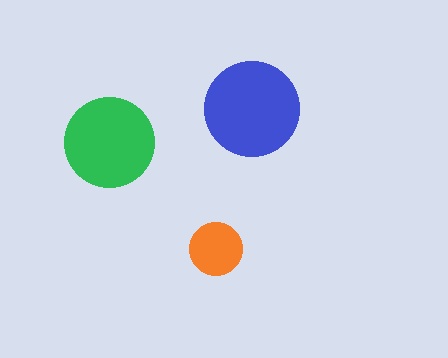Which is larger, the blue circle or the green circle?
The blue one.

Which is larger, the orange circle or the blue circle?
The blue one.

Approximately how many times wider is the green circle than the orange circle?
About 1.5 times wider.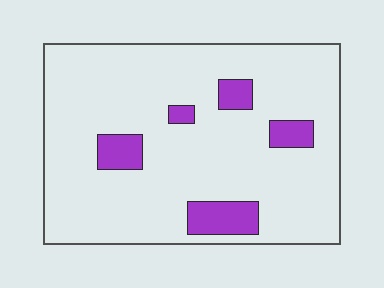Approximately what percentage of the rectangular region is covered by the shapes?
Approximately 10%.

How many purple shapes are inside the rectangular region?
5.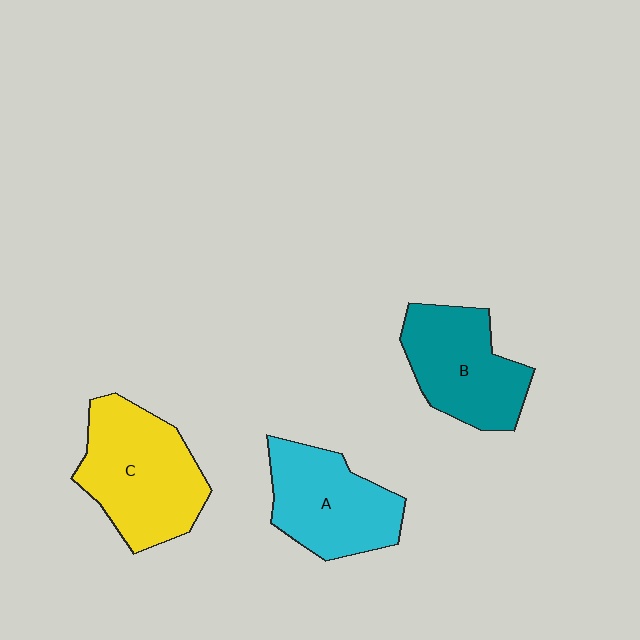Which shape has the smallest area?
Shape B (teal).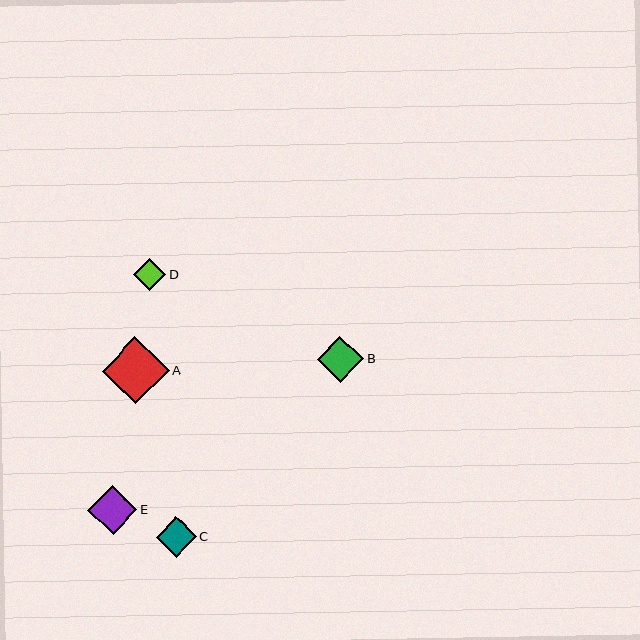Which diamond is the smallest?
Diamond D is the smallest with a size of approximately 32 pixels.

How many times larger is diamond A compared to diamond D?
Diamond A is approximately 2.1 times the size of diamond D.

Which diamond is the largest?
Diamond A is the largest with a size of approximately 67 pixels.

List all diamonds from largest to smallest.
From largest to smallest: A, E, B, C, D.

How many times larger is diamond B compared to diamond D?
Diamond B is approximately 1.4 times the size of diamond D.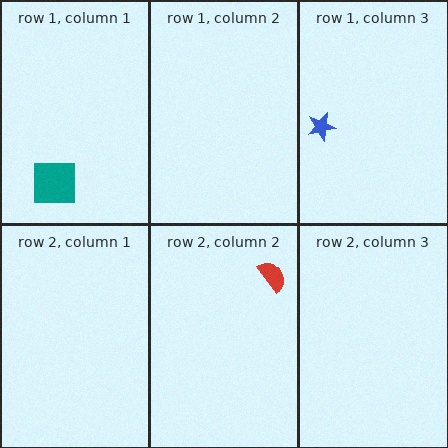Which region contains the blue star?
The row 1, column 3 region.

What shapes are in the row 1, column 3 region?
The blue star.